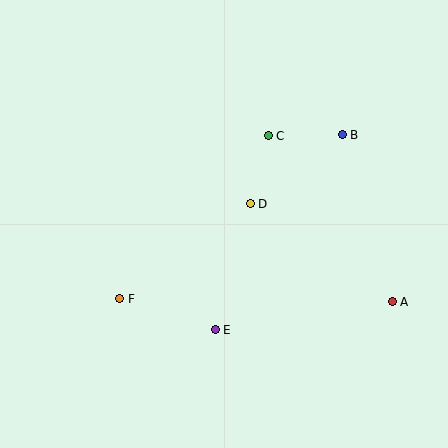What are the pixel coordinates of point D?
Point D is at (250, 204).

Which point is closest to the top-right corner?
Point B is closest to the top-right corner.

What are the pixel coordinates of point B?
Point B is at (342, 135).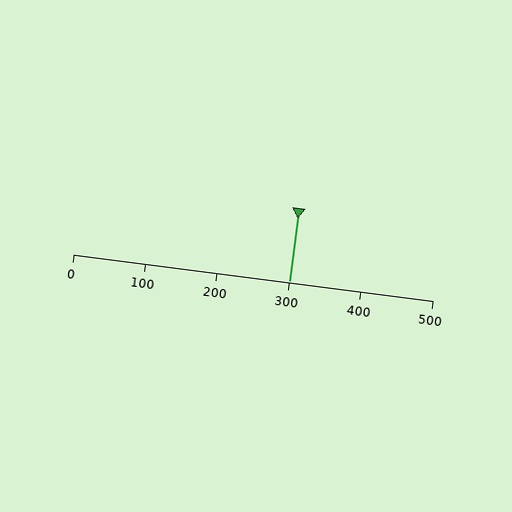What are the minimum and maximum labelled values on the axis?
The axis runs from 0 to 500.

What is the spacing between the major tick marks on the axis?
The major ticks are spaced 100 apart.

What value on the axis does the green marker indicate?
The marker indicates approximately 300.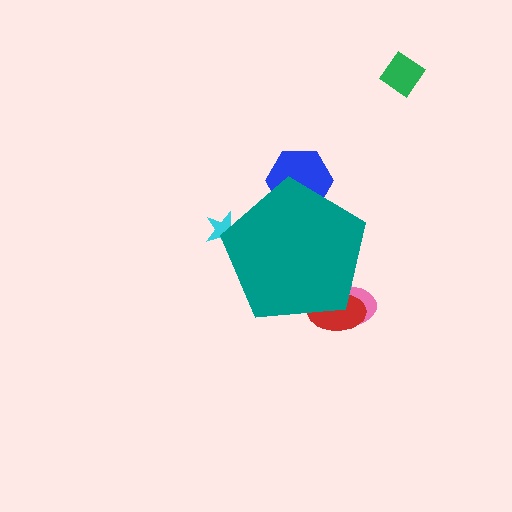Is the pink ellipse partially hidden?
Yes, the pink ellipse is partially hidden behind the teal pentagon.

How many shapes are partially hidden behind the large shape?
4 shapes are partially hidden.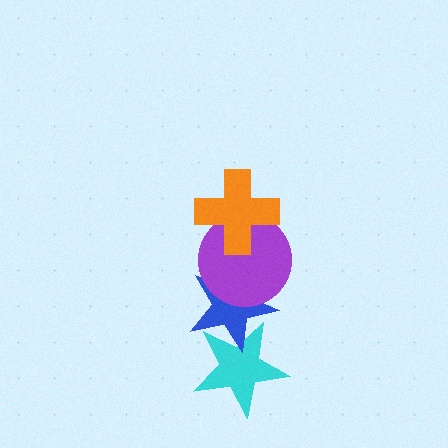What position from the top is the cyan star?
The cyan star is 4th from the top.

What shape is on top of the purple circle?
The orange cross is on top of the purple circle.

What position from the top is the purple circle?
The purple circle is 2nd from the top.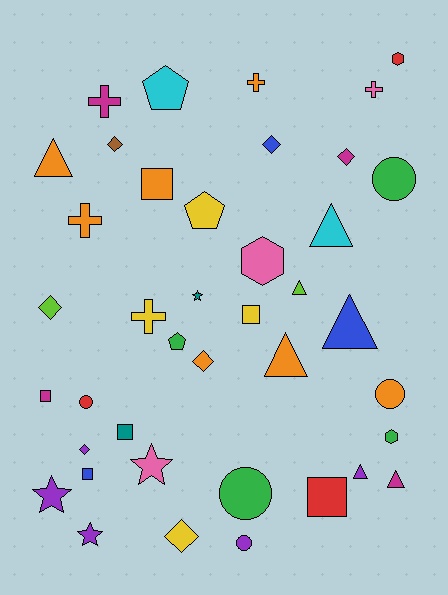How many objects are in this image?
There are 40 objects.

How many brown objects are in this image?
There is 1 brown object.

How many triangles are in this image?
There are 7 triangles.